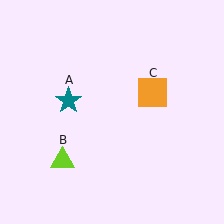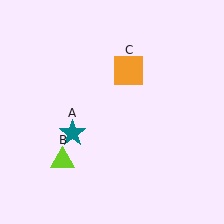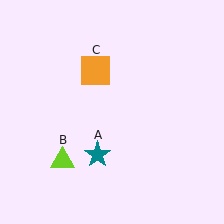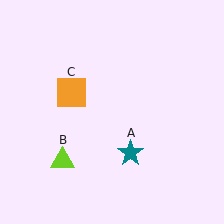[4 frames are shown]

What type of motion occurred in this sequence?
The teal star (object A), orange square (object C) rotated counterclockwise around the center of the scene.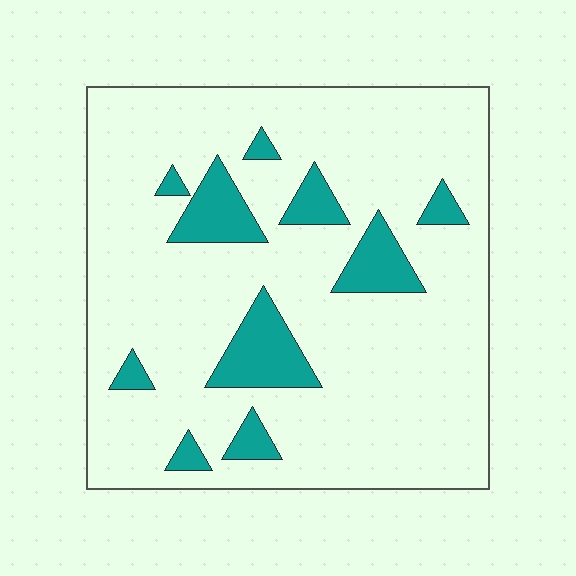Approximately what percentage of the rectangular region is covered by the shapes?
Approximately 15%.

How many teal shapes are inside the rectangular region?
10.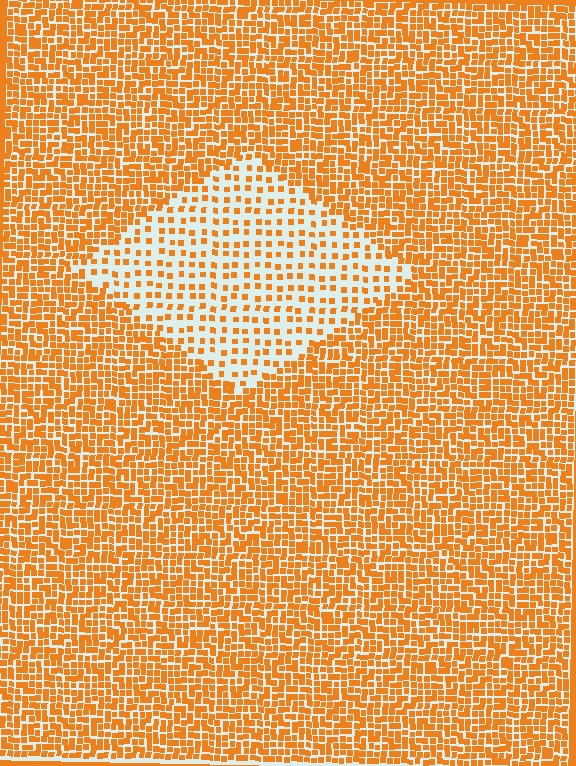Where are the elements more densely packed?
The elements are more densely packed outside the diamond boundary.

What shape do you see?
I see a diamond.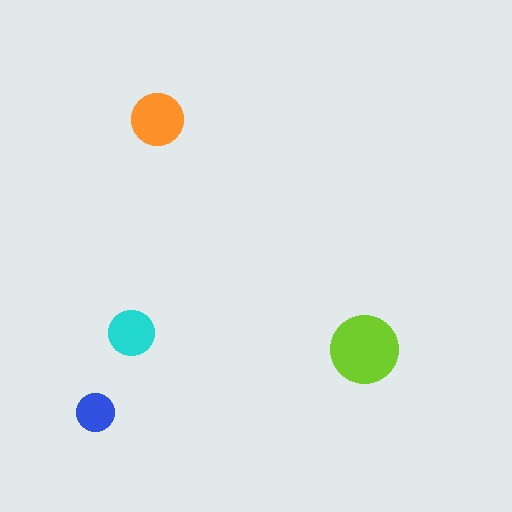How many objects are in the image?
There are 4 objects in the image.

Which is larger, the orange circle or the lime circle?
The lime one.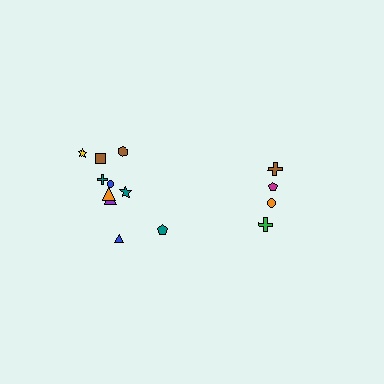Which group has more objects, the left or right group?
The left group.